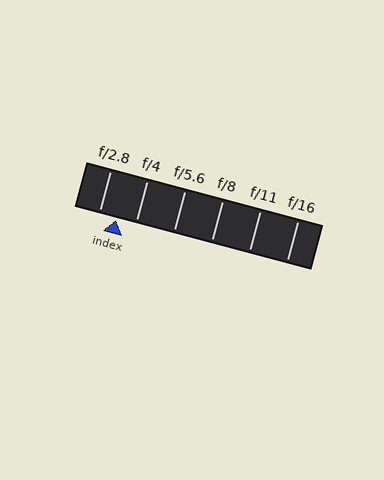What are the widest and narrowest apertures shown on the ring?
The widest aperture shown is f/2.8 and the narrowest is f/16.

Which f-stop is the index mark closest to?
The index mark is closest to f/2.8.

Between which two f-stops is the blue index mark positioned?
The index mark is between f/2.8 and f/4.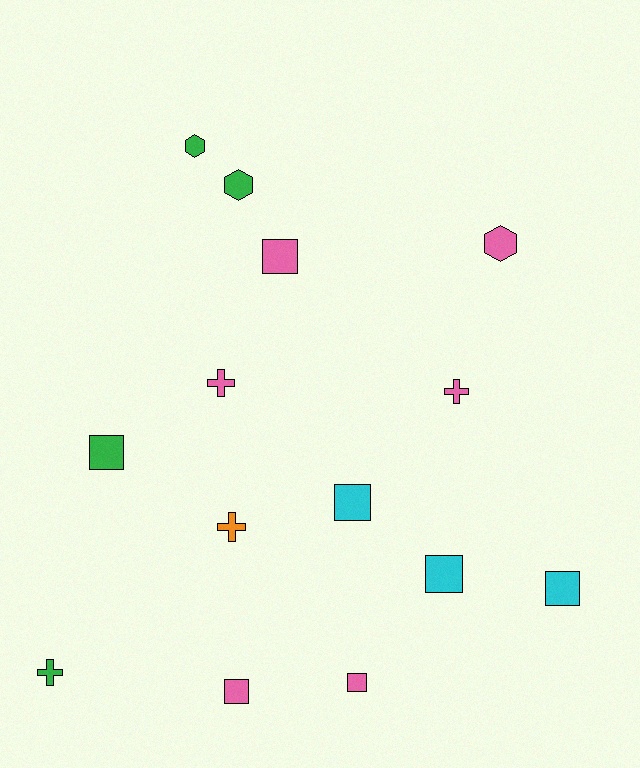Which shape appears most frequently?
Square, with 7 objects.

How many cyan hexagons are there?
There are no cyan hexagons.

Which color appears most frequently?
Pink, with 6 objects.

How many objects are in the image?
There are 14 objects.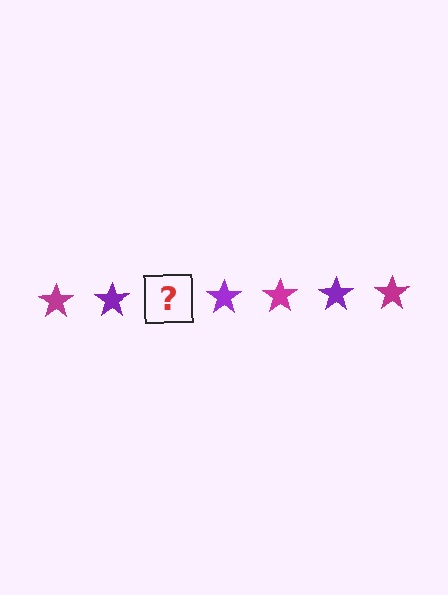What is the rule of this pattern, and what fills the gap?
The rule is that the pattern cycles through magenta, purple stars. The gap should be filled with a magenta star.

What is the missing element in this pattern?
The missing element is a magenta star.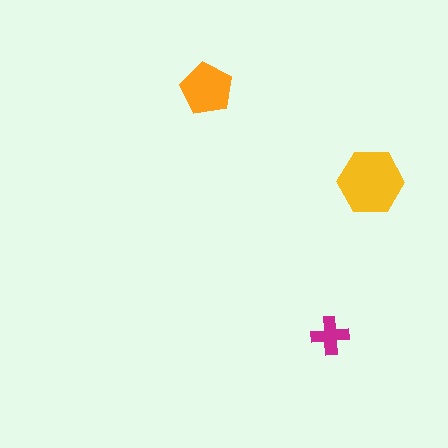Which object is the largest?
The yellow hexagon.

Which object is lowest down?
The magenta cross is bottommost.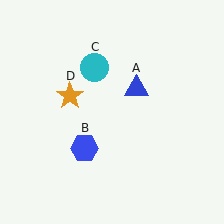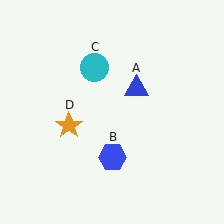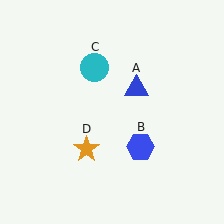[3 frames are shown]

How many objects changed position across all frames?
2 objects changed position: blue hexagon (object B), orange star (object D).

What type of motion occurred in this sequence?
The blue hexagon (object B), orange star (object D) rotated counterclockwise around the center of the scene.